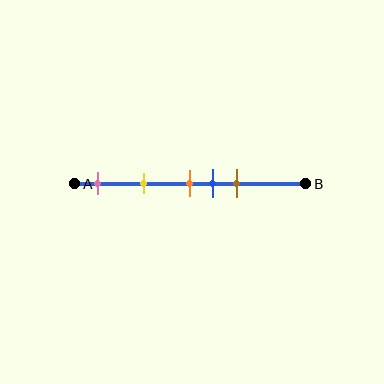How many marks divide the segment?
There are 5 marks dividing the segment.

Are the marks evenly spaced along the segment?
No, the marks are not evenly spaced.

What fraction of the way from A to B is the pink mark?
The pink mark is approximately 10% (0.1) of the way from A to B.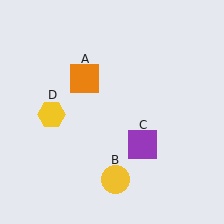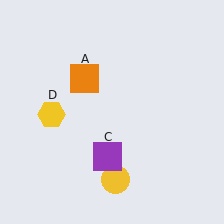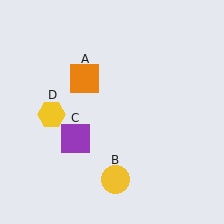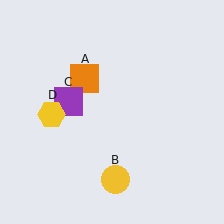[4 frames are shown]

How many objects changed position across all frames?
1 object changed position: purple square (object C).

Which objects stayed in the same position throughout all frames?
Orange square (object A) and yellow circle (object B) and yellow hexagon (object D) remained stationary.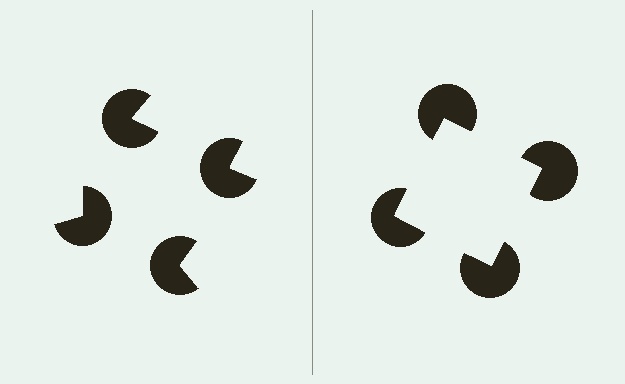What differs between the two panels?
The pac-man discs are positioned identically on both sides; only the wedge orientations differ. On the right they align to a square; on the left they are misaligned.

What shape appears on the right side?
An illusory square.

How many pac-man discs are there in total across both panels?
8 — 4 on each side.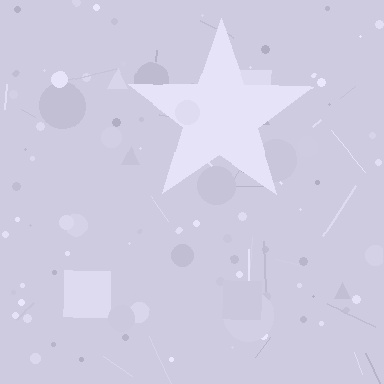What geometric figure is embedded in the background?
A star is embedded in the background.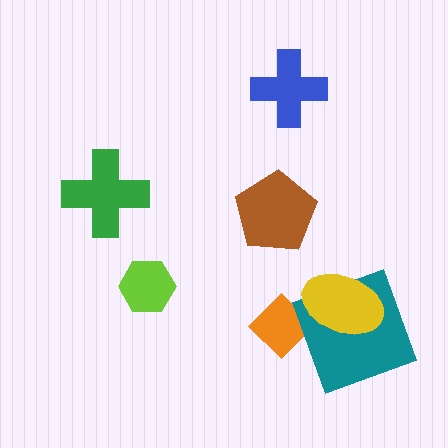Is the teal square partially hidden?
Yes, it is partially covered by another shape.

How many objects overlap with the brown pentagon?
0 objects overlap with the brown pentagon.